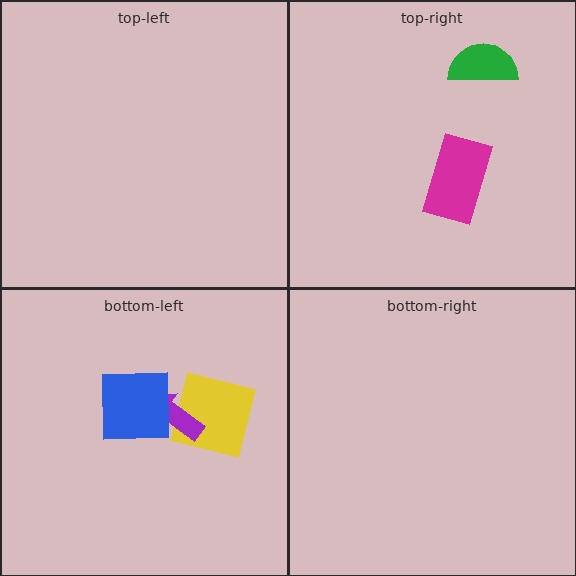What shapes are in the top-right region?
The green semicircle, the magenta rectangle.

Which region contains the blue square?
The bottom-left region.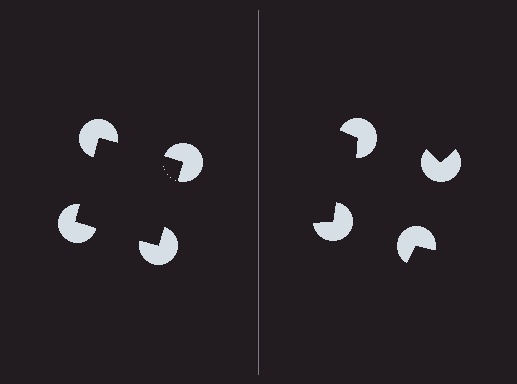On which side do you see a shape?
An illusory square appears on the left side. On the right side the wedge cuts are rotated, so no coherent shape forms.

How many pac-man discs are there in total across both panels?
8 — 4 on each side.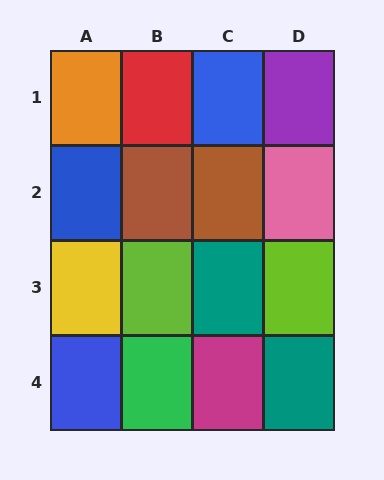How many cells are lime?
2 cells are lime.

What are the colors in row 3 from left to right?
Yellow, lime, teal, lime.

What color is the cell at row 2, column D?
Pink.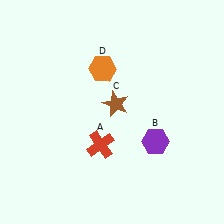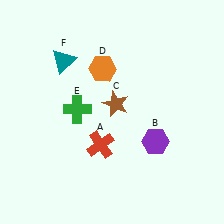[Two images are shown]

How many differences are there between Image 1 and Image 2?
There are 2 differences between the two images.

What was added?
A green cross (E), a teal triangle (F) were added in Image 2.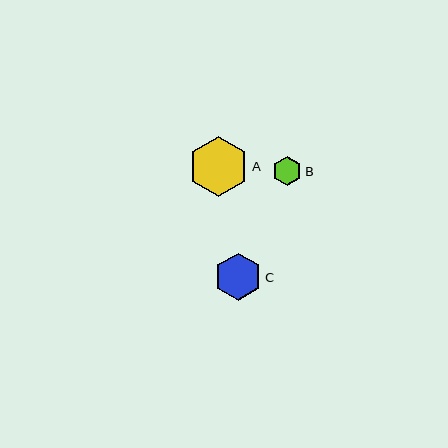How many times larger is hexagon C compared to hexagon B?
Hexagon C is approximately 1.6 times the size of hexagon B.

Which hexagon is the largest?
Hexagon A is the largest with a size of approximately 60 pixels.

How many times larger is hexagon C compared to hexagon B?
Hexagon C is approximately 1.6 times the size of hexagon B.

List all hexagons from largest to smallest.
From largest to smallest: A, C, B.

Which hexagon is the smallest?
Hexagon B is the smallest with a size of approximately 29 pixels.